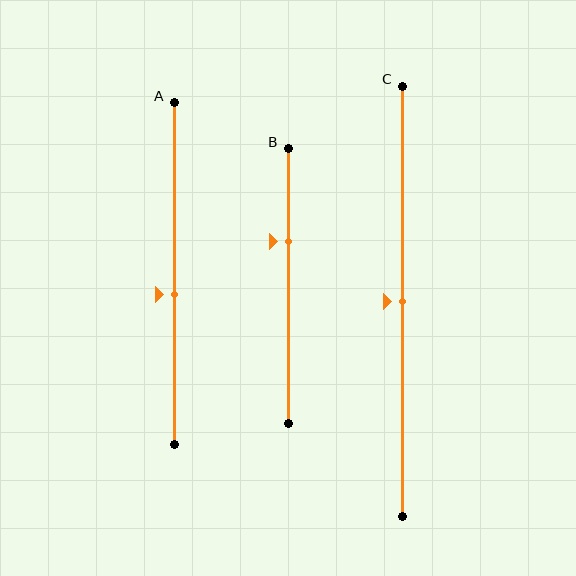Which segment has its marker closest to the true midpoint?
Segment C has its marker closest to the true midpoint.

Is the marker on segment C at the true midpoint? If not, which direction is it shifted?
Yes, the marker on segment C is at the true midpoint.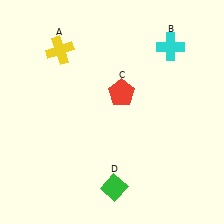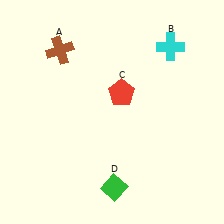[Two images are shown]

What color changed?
The cross (A) changed from yellow in Image 1 to brown in Image 2.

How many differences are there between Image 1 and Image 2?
There is 1 difference between the two images.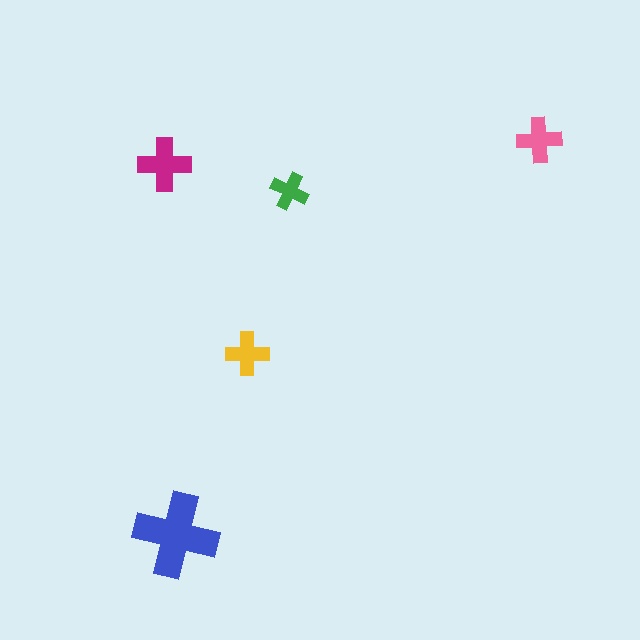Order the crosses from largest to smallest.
the blue one, the magenta one, the pink one, the yellow one, the green one.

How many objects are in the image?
There are 5 objects in the image.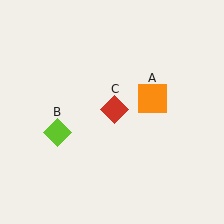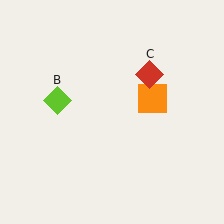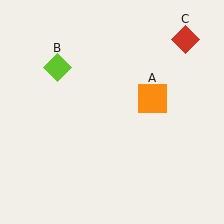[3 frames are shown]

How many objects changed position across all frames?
2 objects changed position: lime diamond (object B), red diamond (object C).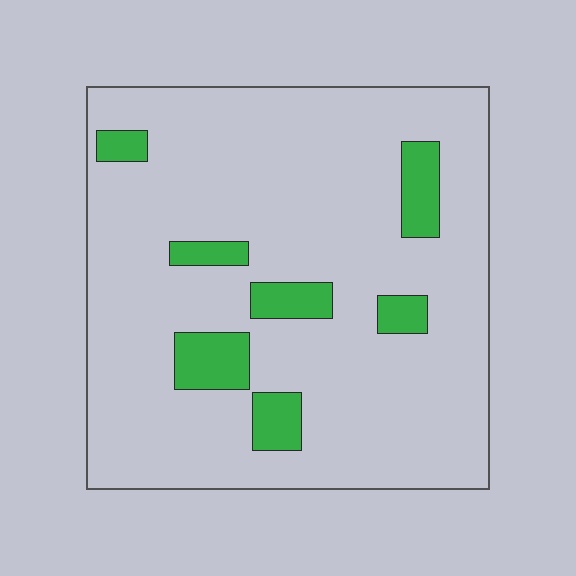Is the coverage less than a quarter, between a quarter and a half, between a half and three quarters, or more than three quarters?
Less than a quarter.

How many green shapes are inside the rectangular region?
7.